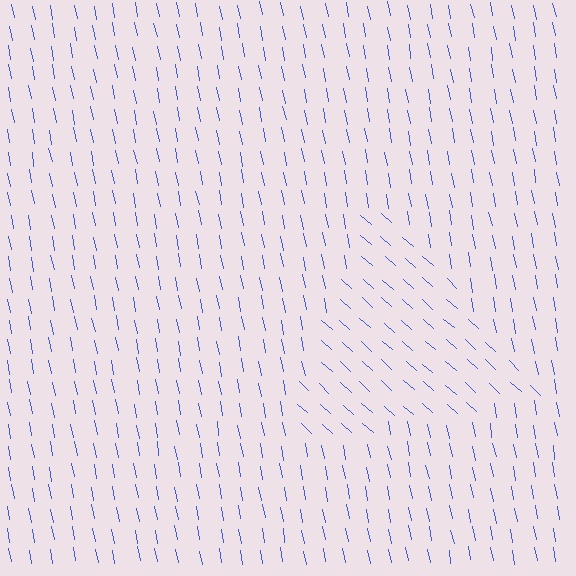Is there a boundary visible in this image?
Yes, there is a texture boundary formed by a change in line orientation.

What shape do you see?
I see a triangle.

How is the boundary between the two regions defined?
The boundary is defined purely by a change in line orientation (approximately 38 degrees difference). All lines are the same color and thickness.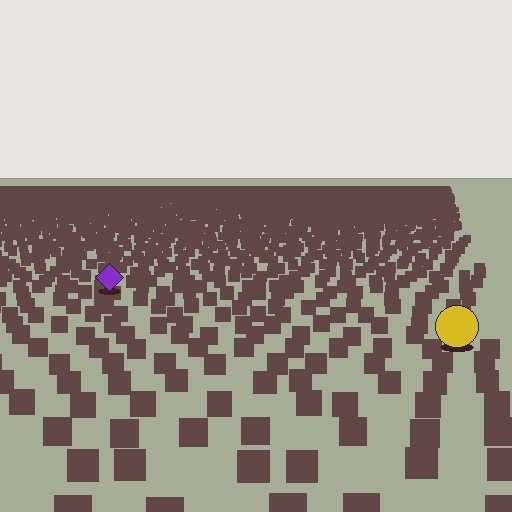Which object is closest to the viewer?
The yellow circle is closest. The texture marks near it are larger and more spread out.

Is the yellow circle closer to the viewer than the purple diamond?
Yes. The yellow circle is closer — you can tell from the texture gradient: the ground texture is coarser near it.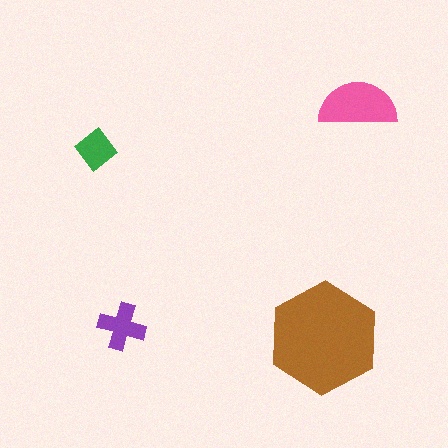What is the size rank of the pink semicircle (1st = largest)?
2nd.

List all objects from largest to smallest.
The brown hexagon, the pink semicircle, the purple cross, the green diamond.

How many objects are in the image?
There are 4 objects in the image.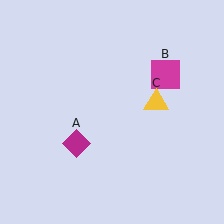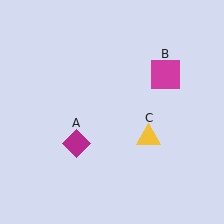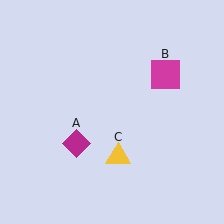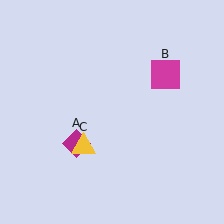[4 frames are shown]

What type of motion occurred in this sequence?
The yellow triangle (object C) rotated clockwise around the center of the scene.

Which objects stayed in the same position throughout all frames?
Magenta diamond (object A) and magenta square (object B) remained stationary.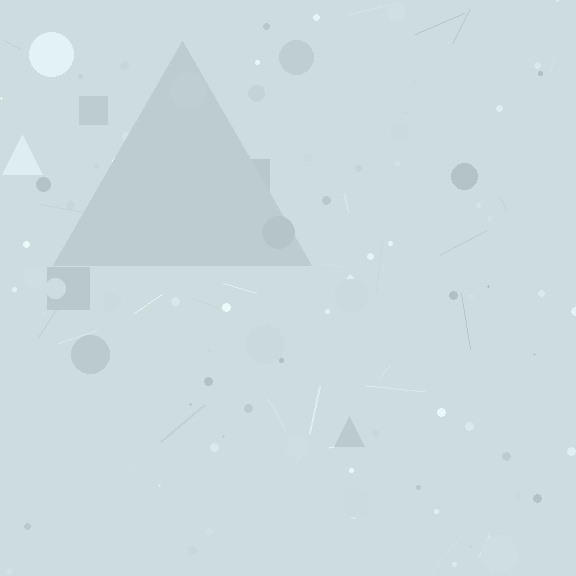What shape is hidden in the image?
A triangle is hidden in the image.